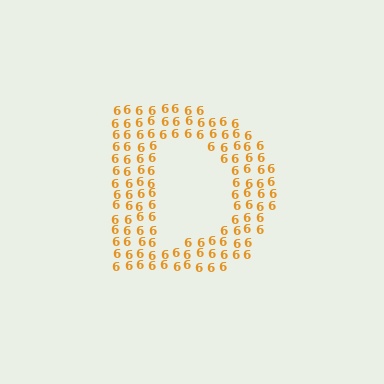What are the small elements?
The small elements are digit 6's.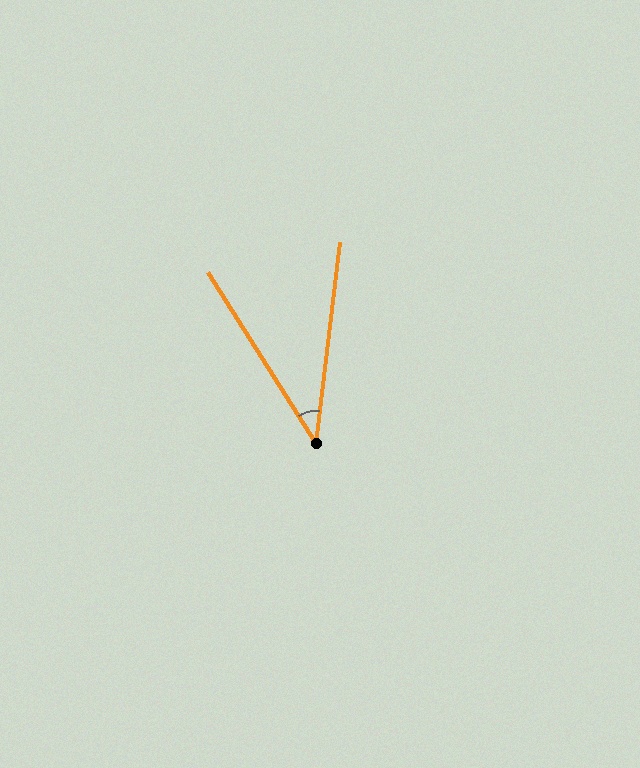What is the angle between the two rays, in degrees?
Approximately 39 degrees.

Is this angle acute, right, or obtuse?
It is acute.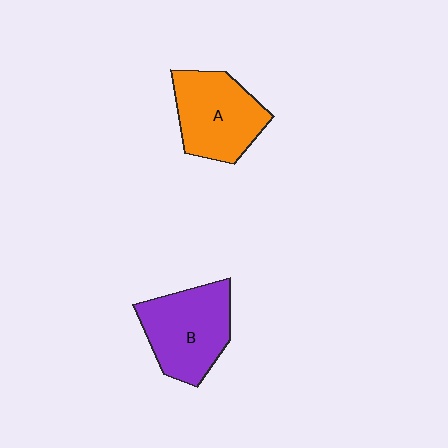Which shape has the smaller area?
Shape A (orange).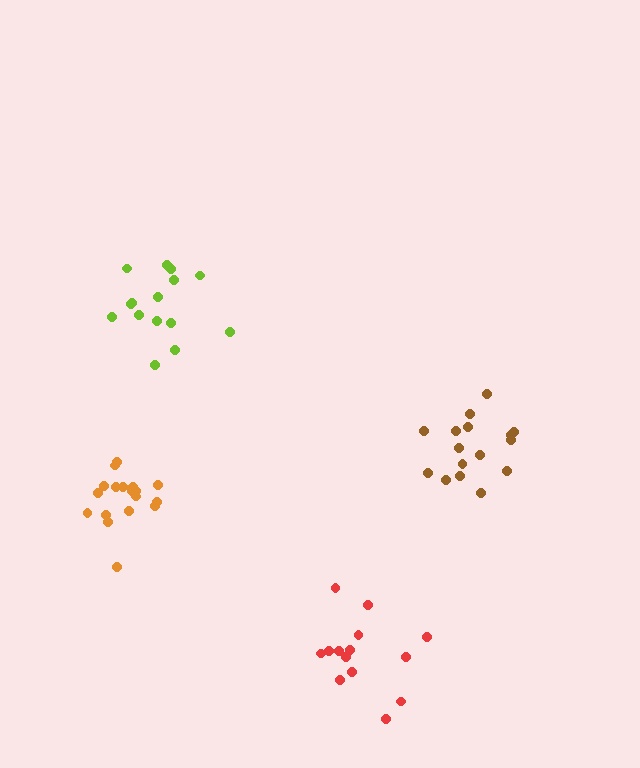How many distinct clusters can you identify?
There are 4 distinct clusters.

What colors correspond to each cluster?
The clusters are colored: lime, brown, orange, red.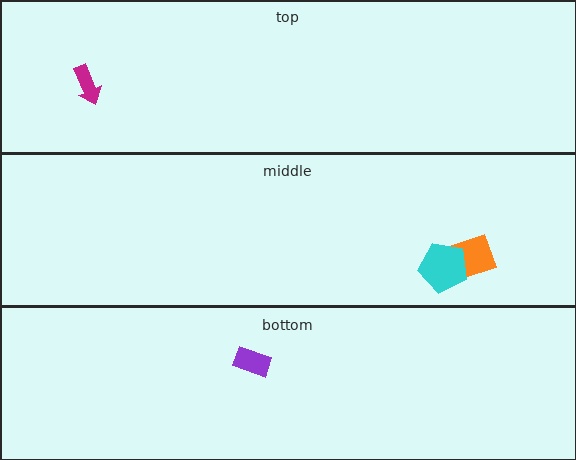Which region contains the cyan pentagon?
The middle region.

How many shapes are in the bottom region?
1.